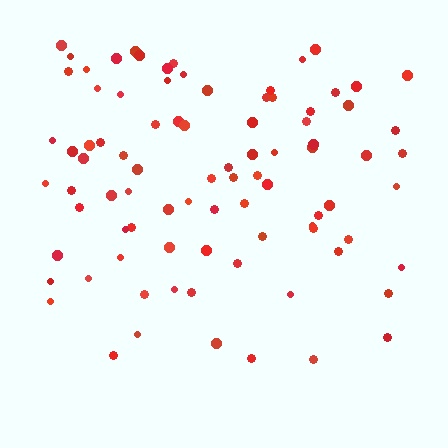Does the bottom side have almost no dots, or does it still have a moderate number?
Still a moderate number, just noticeably fewer than the top.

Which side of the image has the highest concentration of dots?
The top.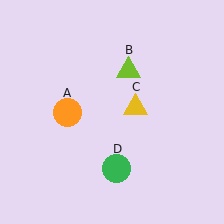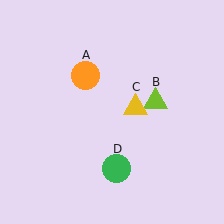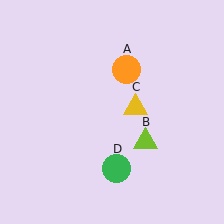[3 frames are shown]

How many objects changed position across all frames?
2 objects changed position: orange circle (object A), lime triangle (object B).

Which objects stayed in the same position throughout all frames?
Yellow triangle (object C) and green circle (object D) remained stationary.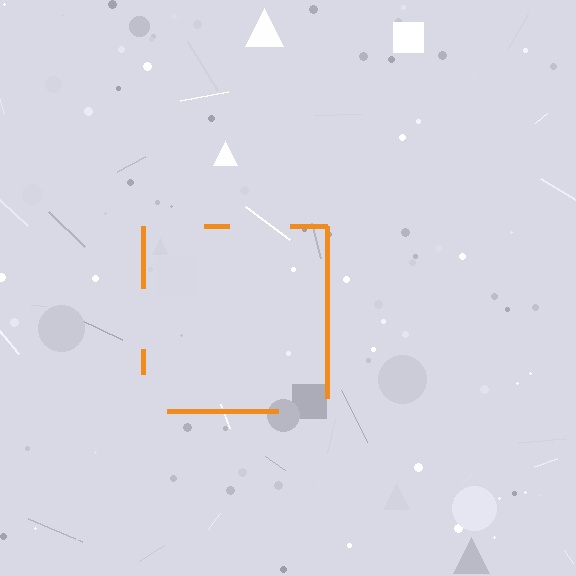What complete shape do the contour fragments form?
The contour fragments form a square.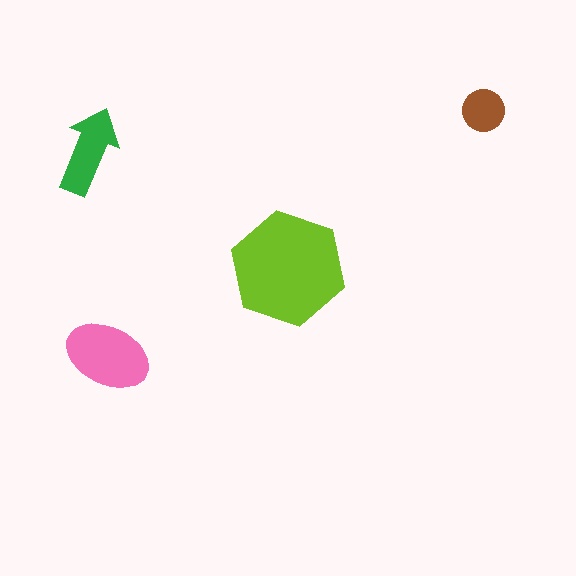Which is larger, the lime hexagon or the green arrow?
The lime hexagon.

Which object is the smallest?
The brown circle.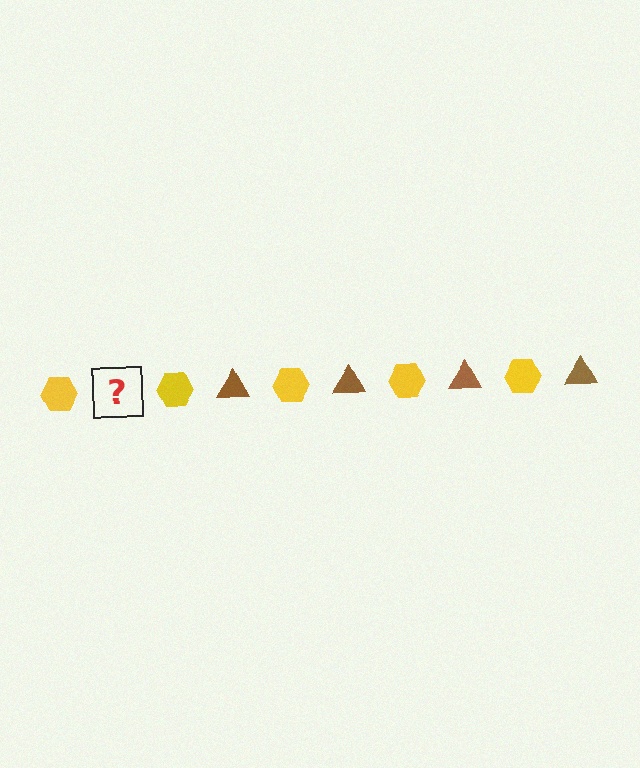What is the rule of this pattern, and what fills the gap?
The rule is that the pattern alternates between yellow hexagon and brown triangle. The gap should be filled with a brown triangle.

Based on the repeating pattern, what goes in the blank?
The blank should be a brown triangle.